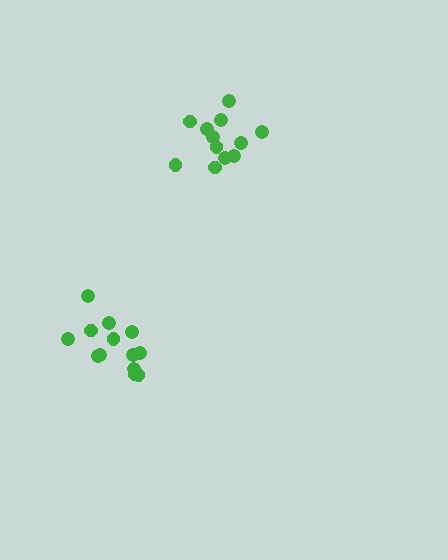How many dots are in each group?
Group 1: 13 dots, Group 2: 12 dots (25 total).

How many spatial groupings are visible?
There are 2 spatial groupings.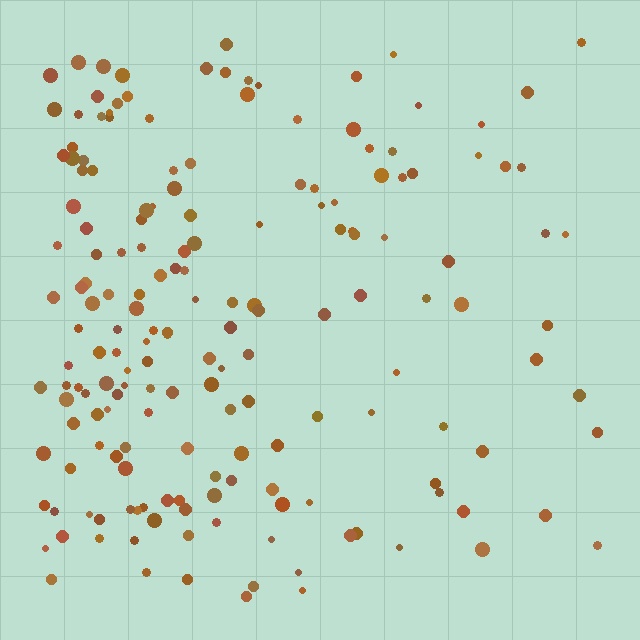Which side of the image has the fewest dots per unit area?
The right.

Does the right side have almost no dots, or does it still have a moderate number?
Still a moderate number, just noticeably fewer than the left.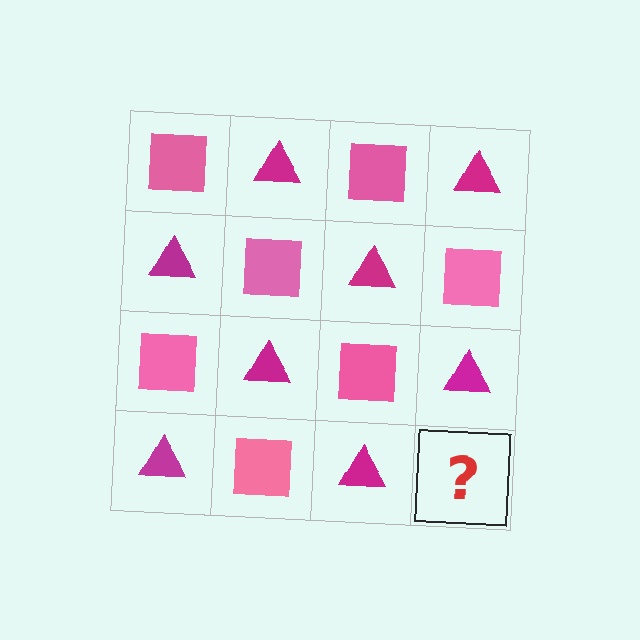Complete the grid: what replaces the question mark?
The question mark should be replaced with a pink square.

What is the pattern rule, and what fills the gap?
The rule is that it alternates pink square and magenta triangle in a checkerboard pattern. The gap should be filled with a pink square.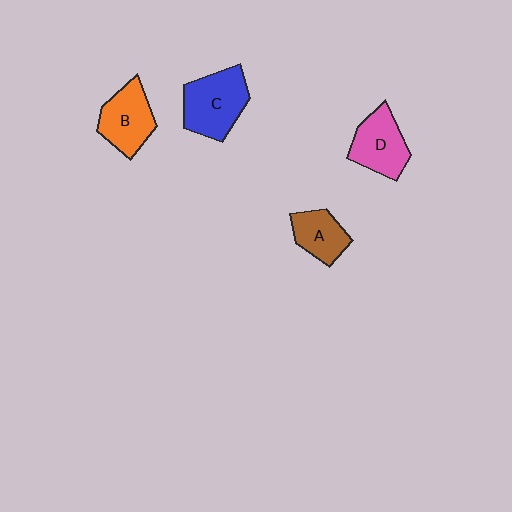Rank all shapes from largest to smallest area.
From largest to smallest: C (blue), B (orange), D (pink), A (brown).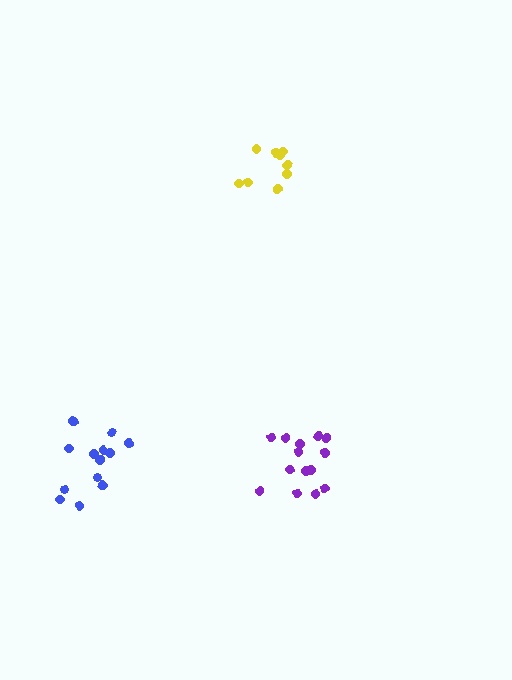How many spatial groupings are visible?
There are 3 spatial groupings.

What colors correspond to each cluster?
The clusters are colored: purple, yellow, blue.